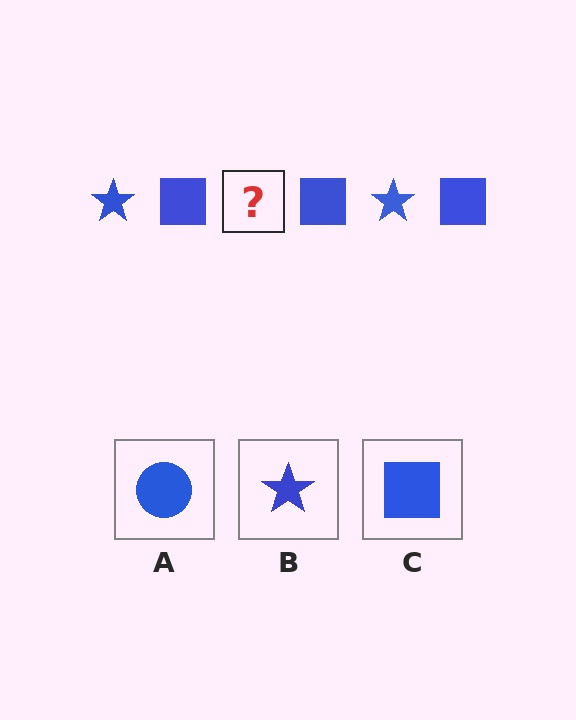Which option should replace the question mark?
Option B.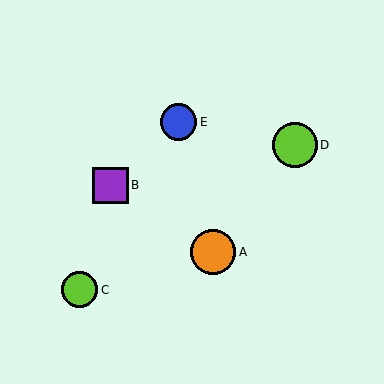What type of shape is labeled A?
Shape A is an orange circle.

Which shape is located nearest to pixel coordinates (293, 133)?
The lime circle (labeled D) at (295, 145) is nearest to that location.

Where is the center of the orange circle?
The center of the orange circle is at (213, 252).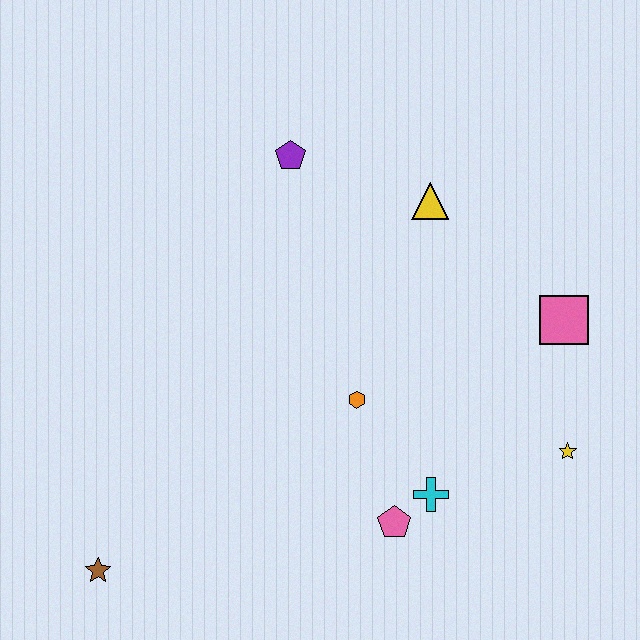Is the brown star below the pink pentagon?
Yes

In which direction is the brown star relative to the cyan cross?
The brown star is to the left of the cyan cross.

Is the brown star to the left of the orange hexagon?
Yes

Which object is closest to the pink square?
The yellow star is closest to the pink square.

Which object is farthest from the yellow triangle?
The brown star is farthest from the yellow triangle.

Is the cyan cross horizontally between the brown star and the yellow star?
Yes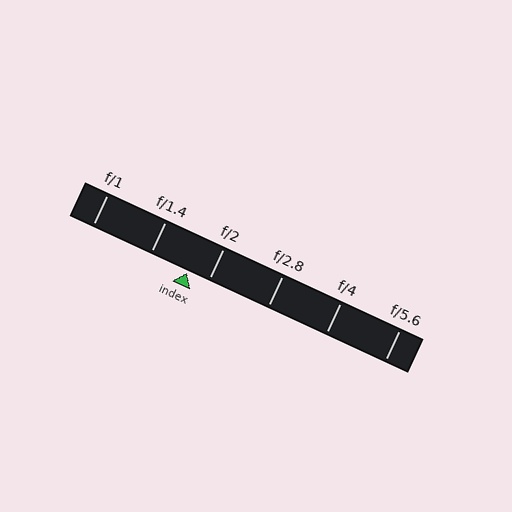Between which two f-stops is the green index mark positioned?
The index mark is between f/1.4 and f/2.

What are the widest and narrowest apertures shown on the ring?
The widest aperture shown is f/1 and the narrowest is f/5.6.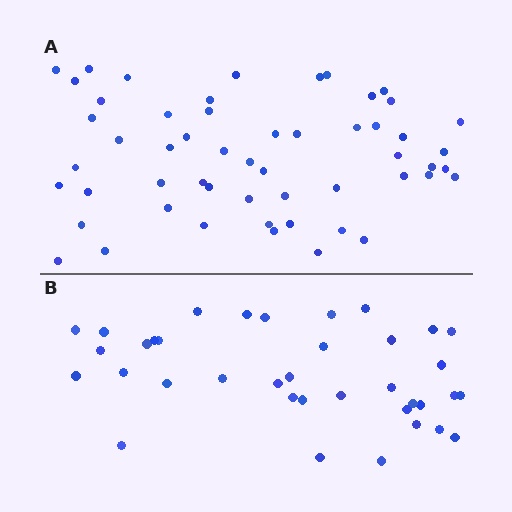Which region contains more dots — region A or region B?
Region A (the top region) has more dots.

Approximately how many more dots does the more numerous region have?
Region A has approximately 15 more dots than region B.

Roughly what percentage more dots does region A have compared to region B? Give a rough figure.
About 45% more.